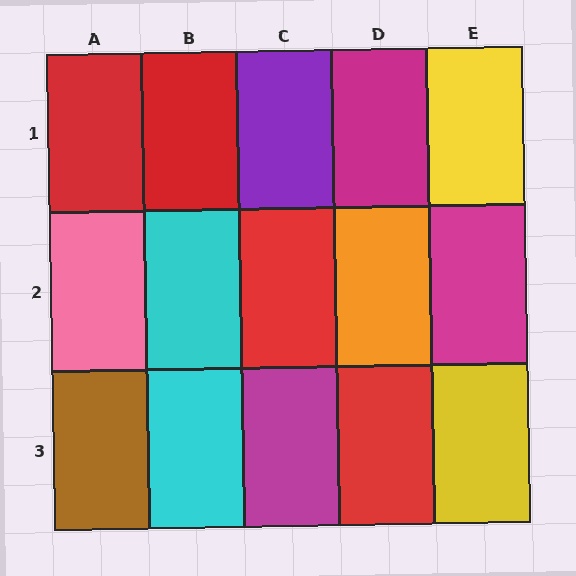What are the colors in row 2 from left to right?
Pink, cyan, red, orange, magenta.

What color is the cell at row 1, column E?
Yellow.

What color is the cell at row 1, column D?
Magenta.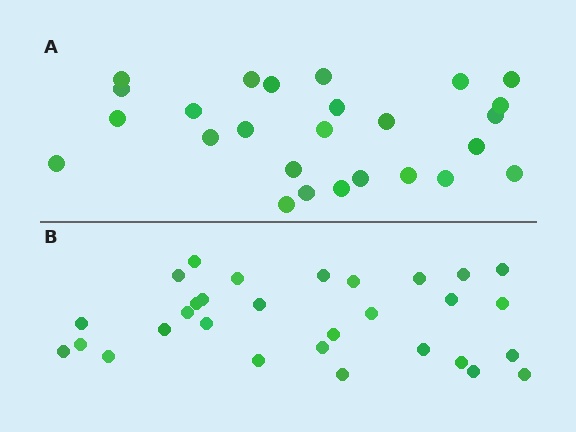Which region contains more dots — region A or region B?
Region B (the bottom region) has more dots.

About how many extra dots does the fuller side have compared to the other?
Region B has about 4 more dots than region A.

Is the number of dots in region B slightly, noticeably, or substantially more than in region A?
Region B has only slightly more — the two regions are fairly close. The ratio is roughly 1.2 to 1.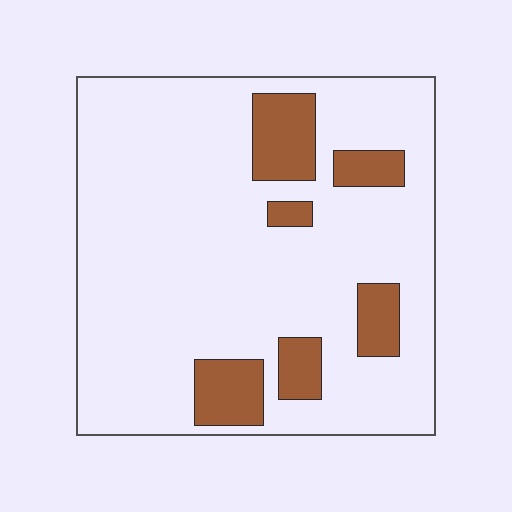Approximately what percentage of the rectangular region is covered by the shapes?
Approximately 15%.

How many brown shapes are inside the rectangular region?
6.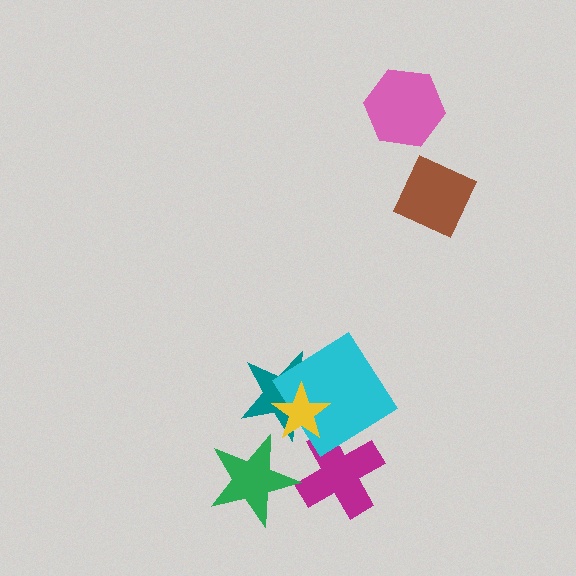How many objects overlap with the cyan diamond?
3 objects overlap with the cyan diamond.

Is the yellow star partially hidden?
No, no other shape covers it.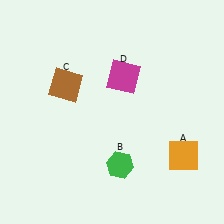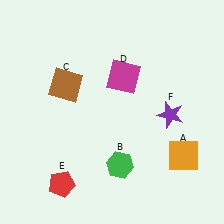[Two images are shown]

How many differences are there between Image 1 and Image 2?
There are 2 differences between the two images.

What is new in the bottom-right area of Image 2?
A purple star (F) was added in the bottom-right area of Image 2.